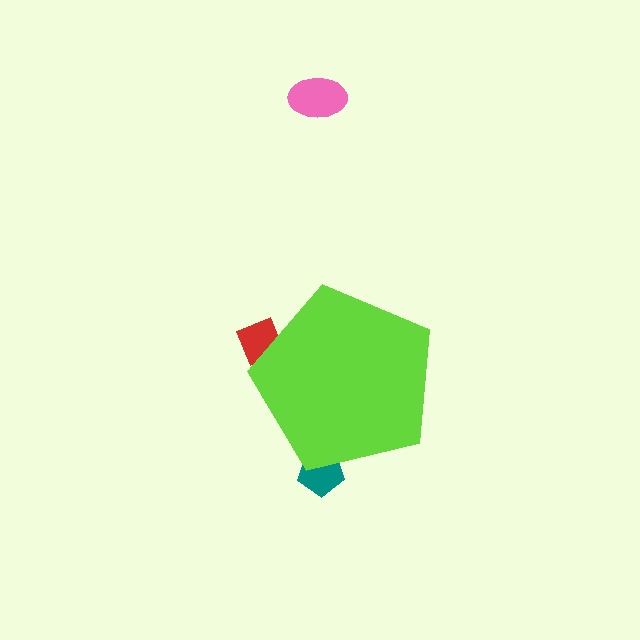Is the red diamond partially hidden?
Yes, the red diamond is partially hidden behind the lime pentagon.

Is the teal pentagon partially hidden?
Yes, the teal pentagon is partially hidden behind the lime pentagon.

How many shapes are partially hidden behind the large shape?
2 shapes are partially hidden.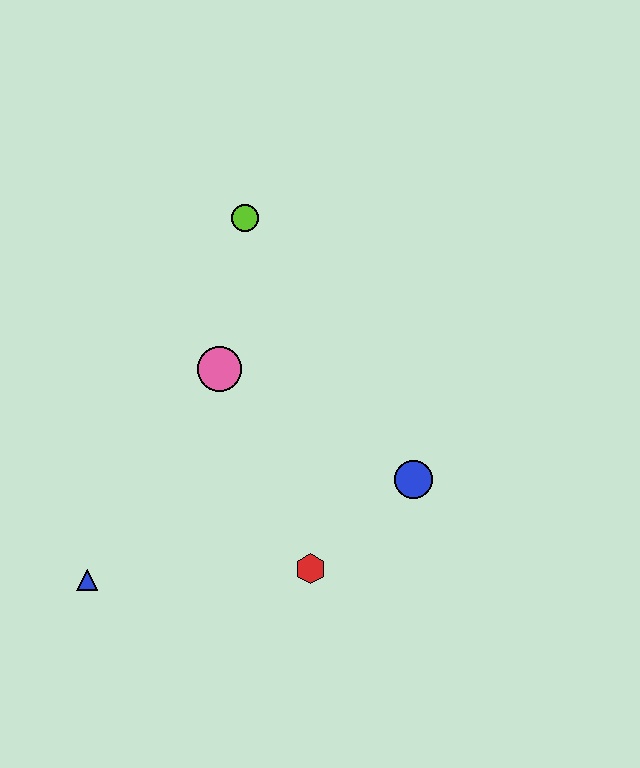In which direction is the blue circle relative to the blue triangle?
The blue circle is to the right of the blue triangle.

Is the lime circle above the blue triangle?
Yes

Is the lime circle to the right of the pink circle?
Yes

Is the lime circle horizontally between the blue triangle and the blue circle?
Yes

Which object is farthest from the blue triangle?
The lime circle is farthest from the blue triangle.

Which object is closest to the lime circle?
The pink circle is closest to the lime circle.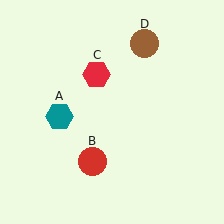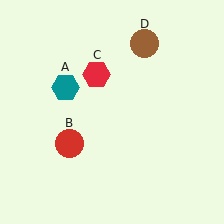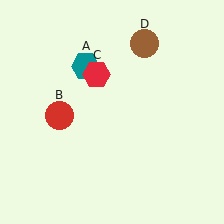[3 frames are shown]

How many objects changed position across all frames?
2 objects changed position: teal hexagon (object A), red circle (object B).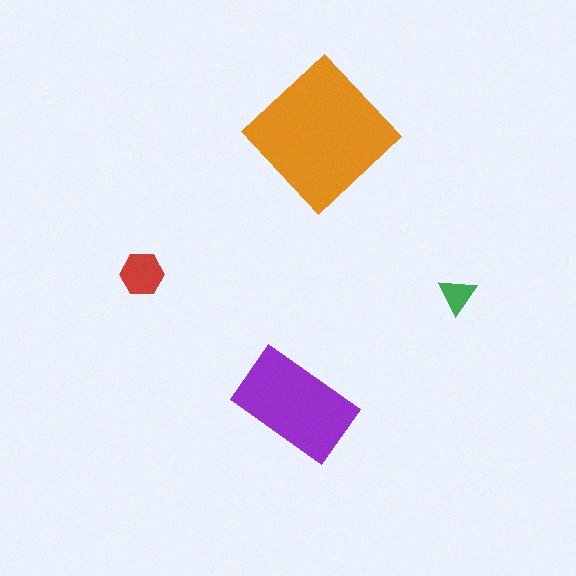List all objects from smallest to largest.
The green triangle, the red hexagon, the purple rectangle, the orange diamond.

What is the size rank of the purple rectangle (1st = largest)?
2nd.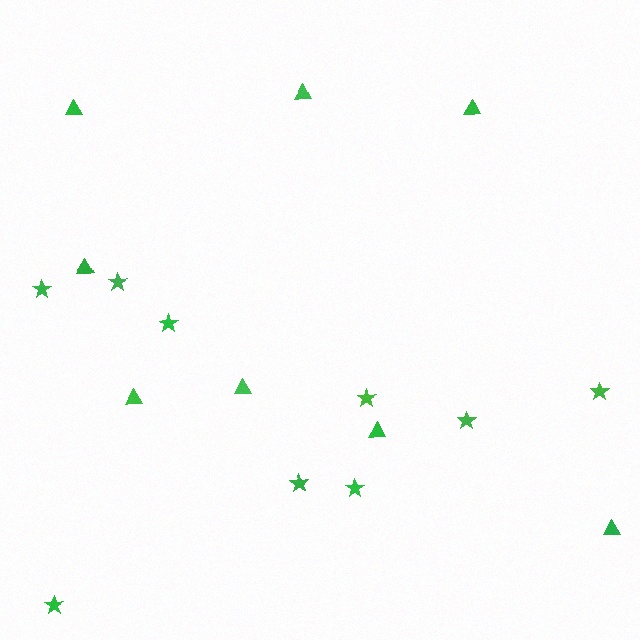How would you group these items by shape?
There are 2 groups: one group of stars (9) and one group of triangles (8).